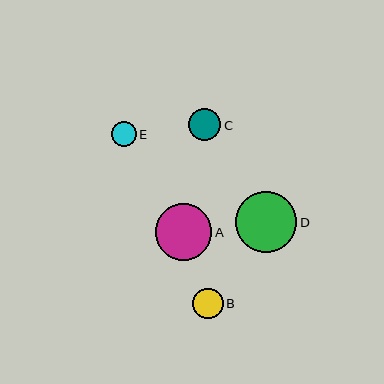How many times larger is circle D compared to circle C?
Circle D is approximately 1.9 times the size of circle C.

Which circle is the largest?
Circle D is the largest with a size of approximately 61 pixels.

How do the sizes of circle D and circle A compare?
Circle D and circle A are approximately the same size.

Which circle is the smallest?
Circle E is the smallest with a size of approximately 25 pixels.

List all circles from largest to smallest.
From largest to smallest: D, A, C, B, E.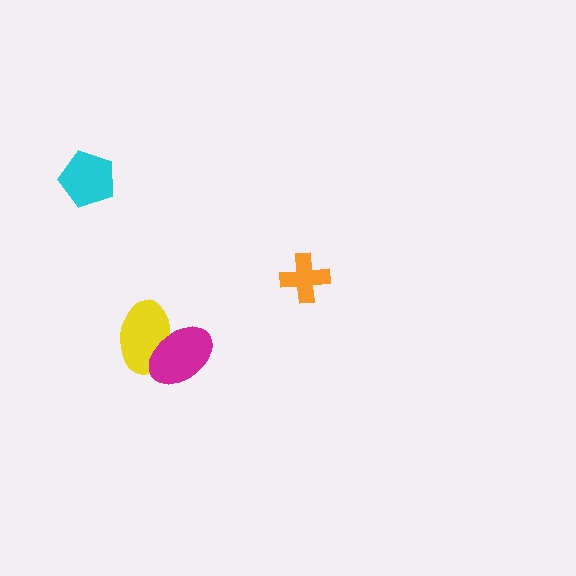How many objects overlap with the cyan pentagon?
0 objects overlap with the cyan pentagon.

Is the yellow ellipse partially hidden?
Yes, it is partially covered by another shape.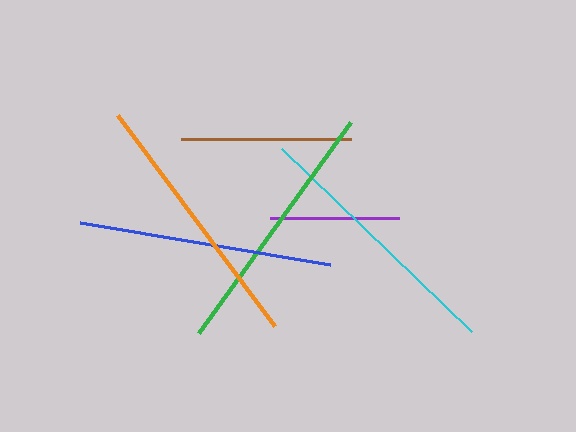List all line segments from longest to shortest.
From longest to shortest: cyan, orange, green, blue, brown, purple.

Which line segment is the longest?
The cyan line is the longest at approximately 263 pixels.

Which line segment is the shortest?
The purple line is the shortest at approximately 130 pixels.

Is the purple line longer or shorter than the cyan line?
The cyan line is longer than the purple line.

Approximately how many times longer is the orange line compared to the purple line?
The orange line is approximately 2.0 times the length of the purple line.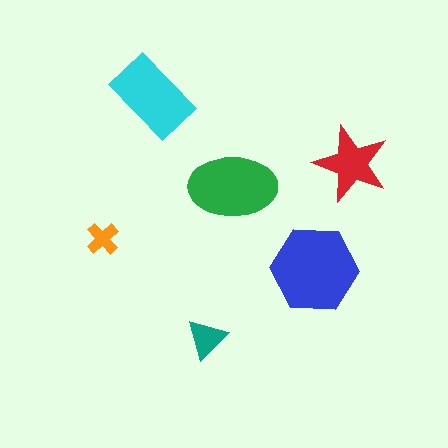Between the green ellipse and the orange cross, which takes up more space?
The green ellipse.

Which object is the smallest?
The orange cross.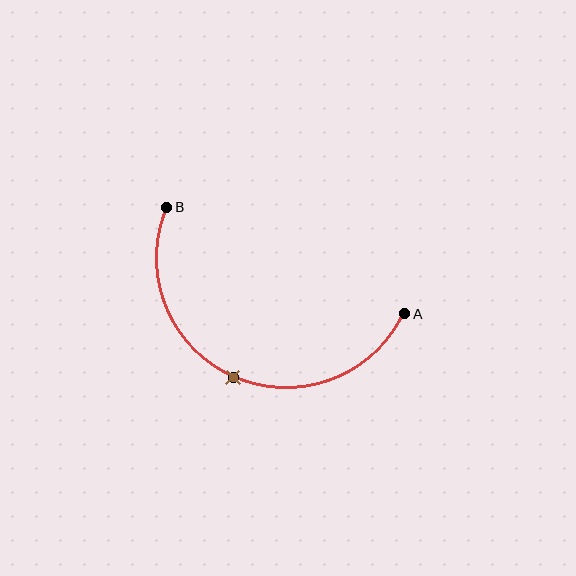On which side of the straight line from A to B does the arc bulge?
The arc bulges below the straight line connecting A and B.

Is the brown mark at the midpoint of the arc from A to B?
Yes. The brown mark lies on the arc at equal arc-length from both A and B — it is the arc midpoint.